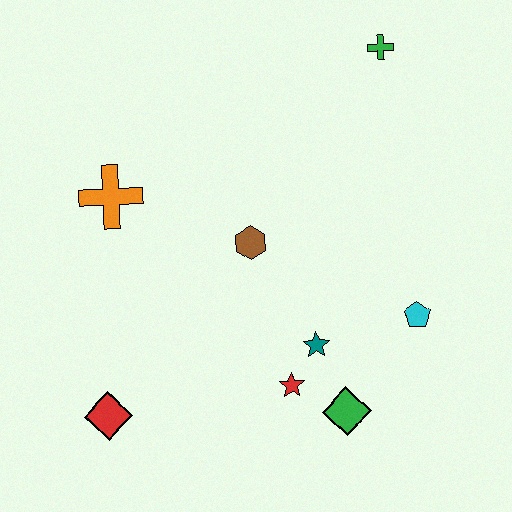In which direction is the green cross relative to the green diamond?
The green cross is above the green diamond.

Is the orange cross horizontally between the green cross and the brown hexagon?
No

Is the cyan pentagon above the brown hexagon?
No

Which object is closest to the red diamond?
The red star is closest to the red diamond.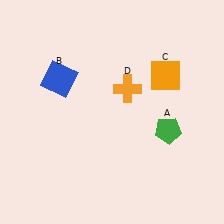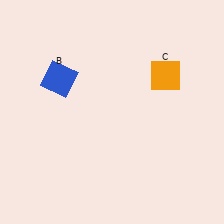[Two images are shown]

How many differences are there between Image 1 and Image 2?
There are 2 differences between the two images.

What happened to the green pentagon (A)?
The green pentagon (A) was removed in Image 2. It was in the bottom-right area of Image 1.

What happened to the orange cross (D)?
The orange cross (D) was removed in Image 2. It was in the top-right area of Image 1.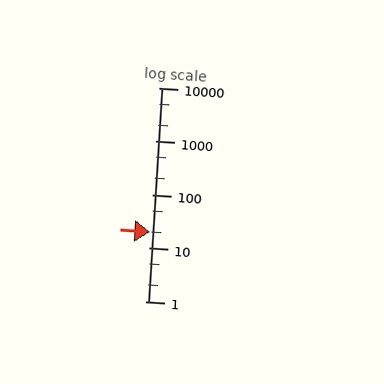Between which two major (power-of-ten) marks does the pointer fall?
The pointer is between 10 and 100.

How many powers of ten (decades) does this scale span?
The scale spans 4 decades, from 1 to 10000.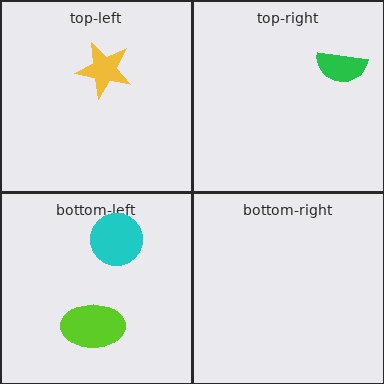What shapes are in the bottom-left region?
The lime ellipse, the cyan circle.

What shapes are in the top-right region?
The green semicircle.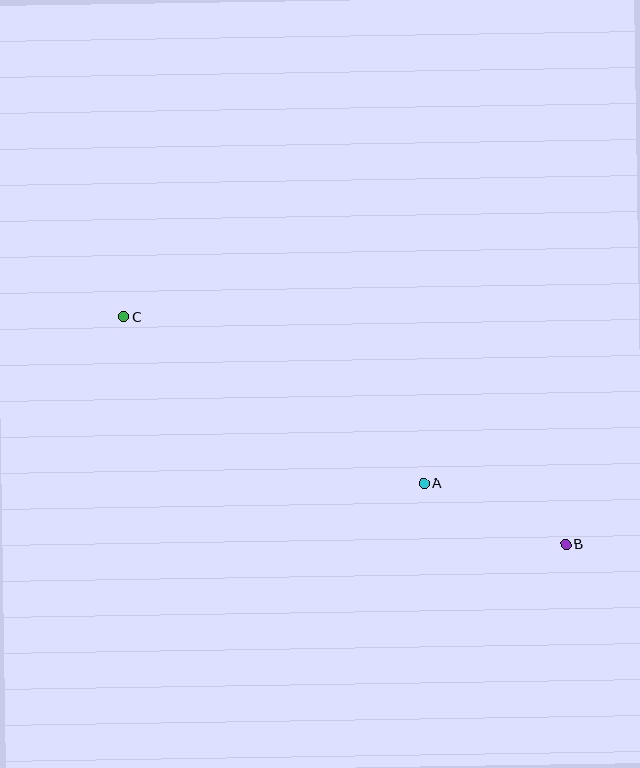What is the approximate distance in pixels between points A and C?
The distance between A and C is approximately 343 pixels.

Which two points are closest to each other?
Points A and B are closest to each other.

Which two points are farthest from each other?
Points B and C are farthest from each other.